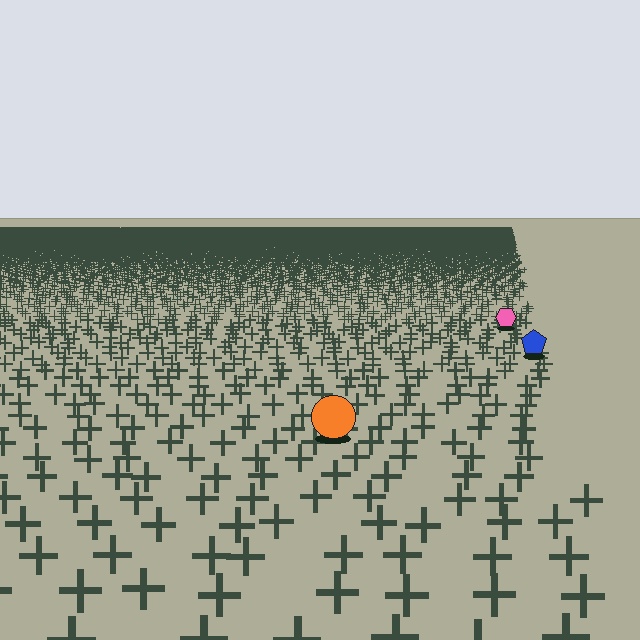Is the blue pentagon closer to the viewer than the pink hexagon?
Yes. The blue pentagon is closer — you can tell from the texture gradient: the ground texture is coarser near it.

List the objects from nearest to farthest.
From nearest to farthest: the orange circle, the blue pentagon, the pink hexagon.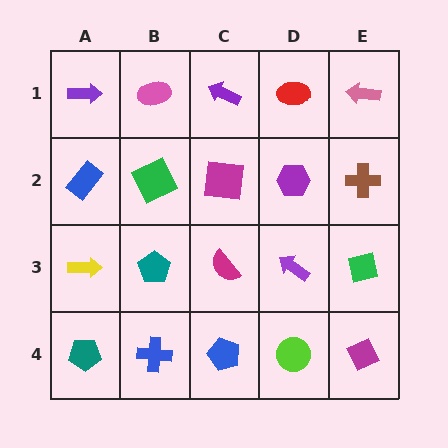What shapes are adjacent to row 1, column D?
A purple hexagon (row 2, column D), a purple arrow (row 1, column C), a pink arrow (row 1, column E).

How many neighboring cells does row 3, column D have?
4.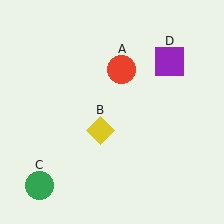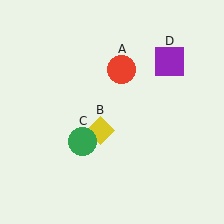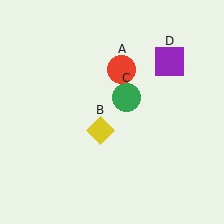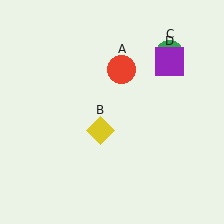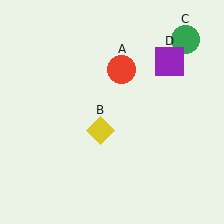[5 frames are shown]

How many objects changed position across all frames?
1 object changed position: green circle (object C).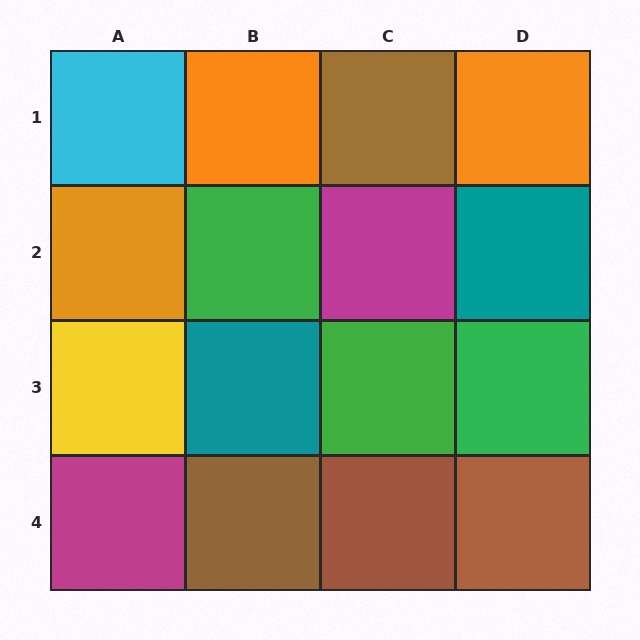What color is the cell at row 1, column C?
Brown.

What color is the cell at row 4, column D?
Brown.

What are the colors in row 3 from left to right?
Yellow, teal, green, green.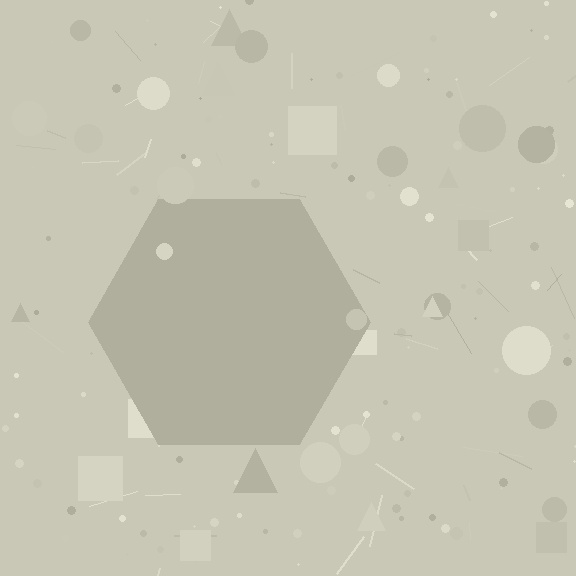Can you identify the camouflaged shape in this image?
The camouflaged shape is a hexagon.